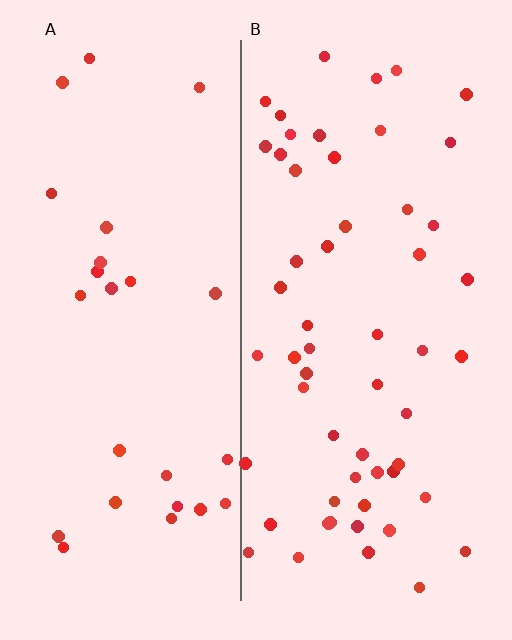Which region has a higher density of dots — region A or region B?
B (the right).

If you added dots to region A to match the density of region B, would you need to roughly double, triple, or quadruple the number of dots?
Approximately double.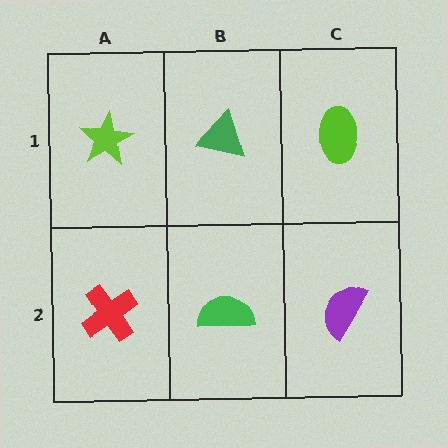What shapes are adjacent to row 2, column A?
A lime star (row 1, column A), a green semicircle (row 2, column B).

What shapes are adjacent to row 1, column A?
A red cross (row 2, column A), a green triangle (row 1, column B).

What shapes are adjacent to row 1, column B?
A green semicircle (row 2, column B), a lime star (row 1, column A), a lime ellipse (row 1, column C).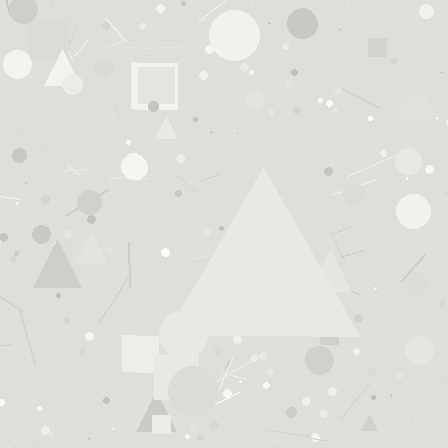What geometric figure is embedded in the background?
A triangle is embedded in the background.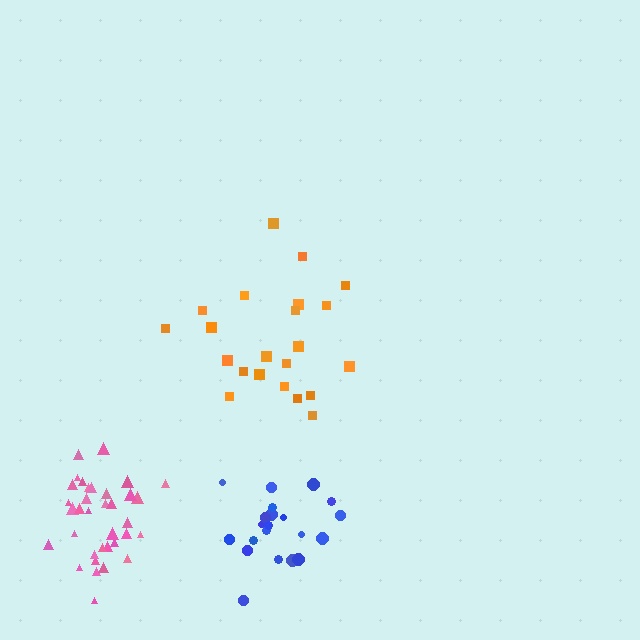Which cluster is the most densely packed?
Pink.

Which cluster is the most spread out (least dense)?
Orange.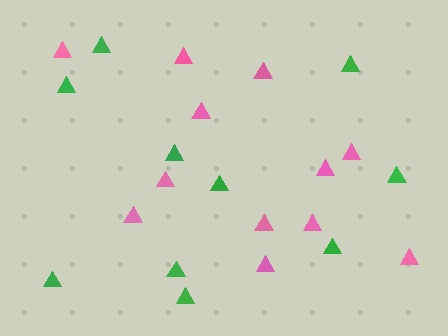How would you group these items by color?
There are 2 groups: one group of green triangles (10) and one group of pink triangles (12).